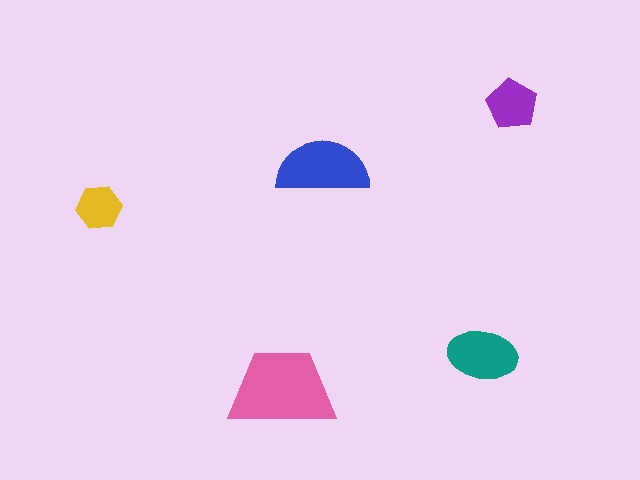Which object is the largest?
The pink trapezoid.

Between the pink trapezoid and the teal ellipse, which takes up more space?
The pink trapezoid.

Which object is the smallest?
The yellow hexagon.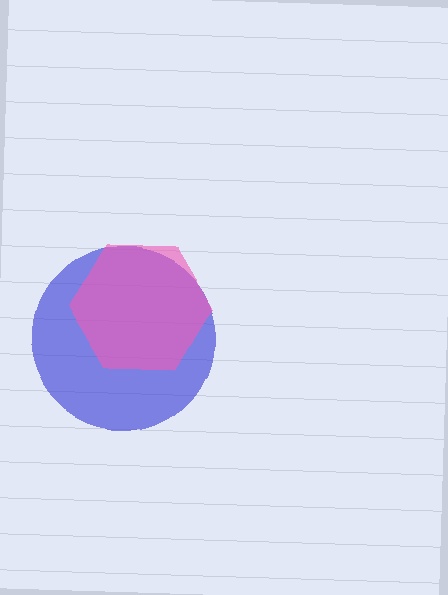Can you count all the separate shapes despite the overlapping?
Yes, there are 2 separate shapes.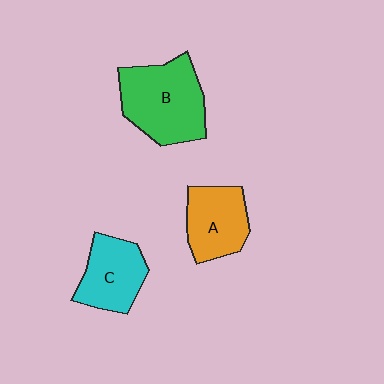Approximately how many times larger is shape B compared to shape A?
Approximately 1.5 times.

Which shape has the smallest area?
Shape C (cyan).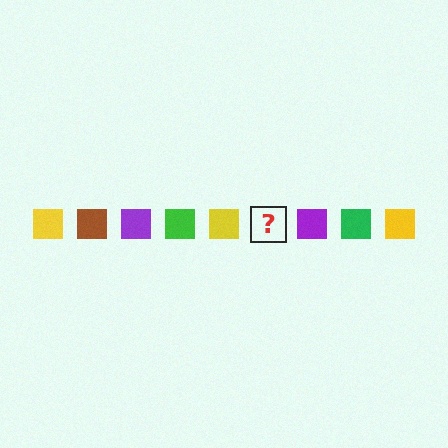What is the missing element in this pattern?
The missing element is a brown square.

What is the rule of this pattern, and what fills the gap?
The rule is that the pattern cycles through yellow, brown, purple, green squares. The gap should be filled with a brown square.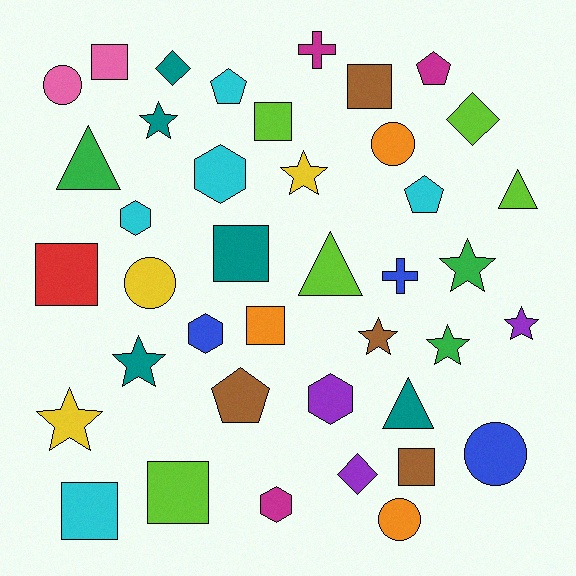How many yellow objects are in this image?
There are 3 yellow objects.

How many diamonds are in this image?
There are 3 diamonds.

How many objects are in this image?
There are 40 objects.